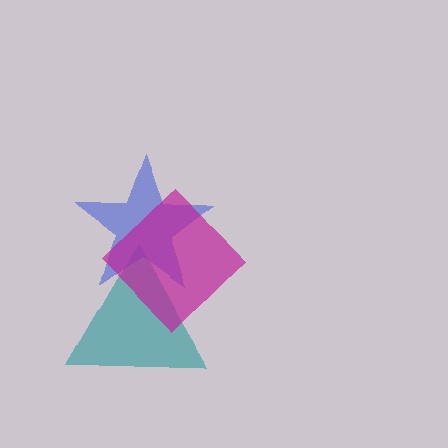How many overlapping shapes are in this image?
There are 3 overlapping shapes in the image.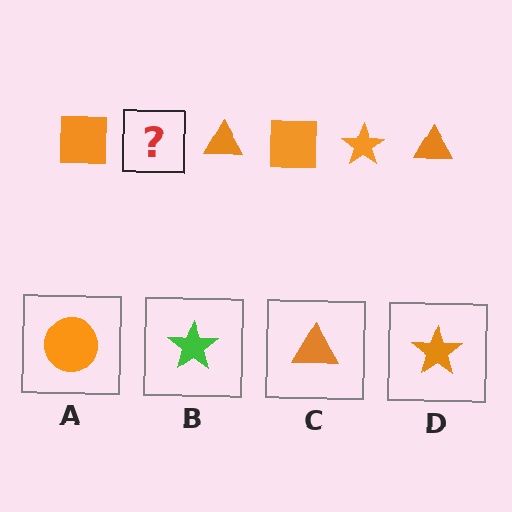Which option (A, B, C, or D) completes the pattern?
D.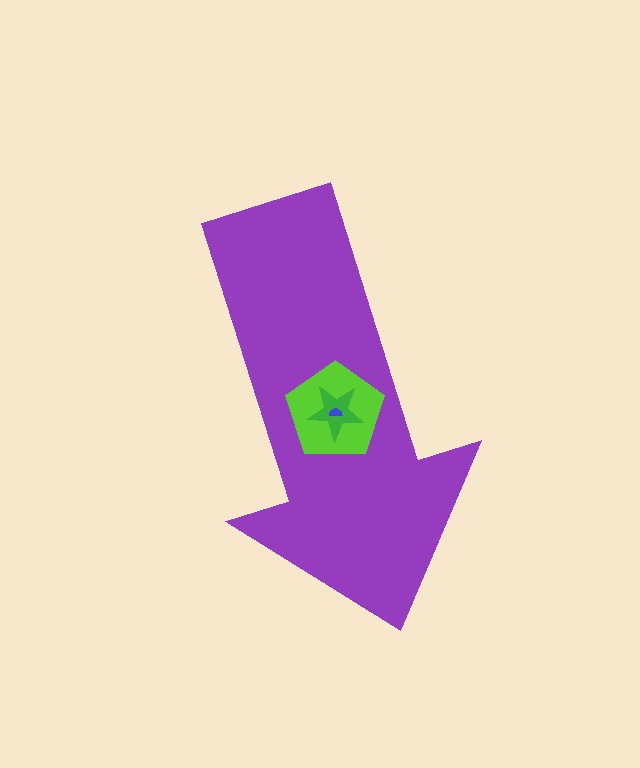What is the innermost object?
The blue semicircle.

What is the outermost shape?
The purple arrow.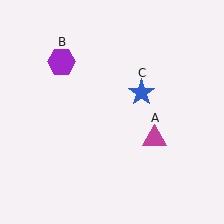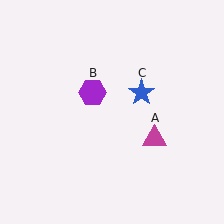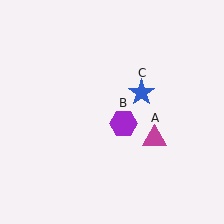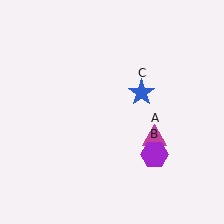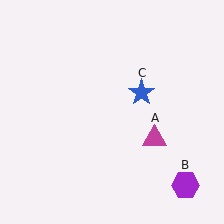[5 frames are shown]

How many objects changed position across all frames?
1 object changed position: purple hexagon (object B).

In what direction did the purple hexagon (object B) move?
The purple hexagon (object B) moved down and to the right.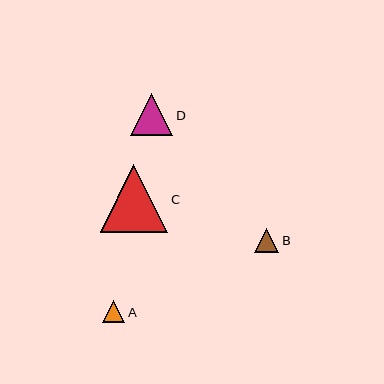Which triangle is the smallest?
Triangle A is the smallest with a size of approximately 22 pixels.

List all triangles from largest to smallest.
From largest to smallest: C, D, B, A.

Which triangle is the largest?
Triangle C is the largest with a size of approximately 68 pixels.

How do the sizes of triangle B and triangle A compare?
Triangle B and triangle A are approximately the same size.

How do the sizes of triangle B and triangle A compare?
Triangle B and triangle A are approximately the same size.